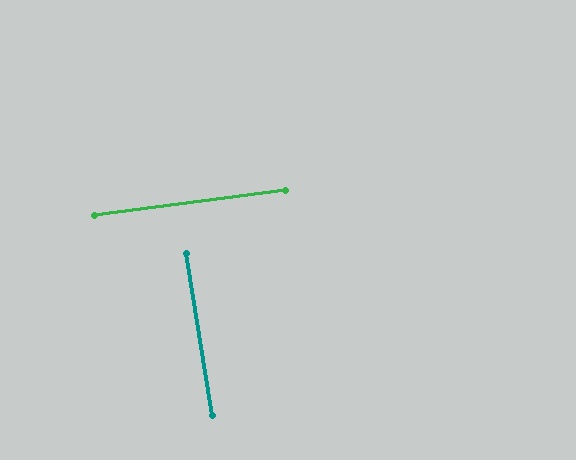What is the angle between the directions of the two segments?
Approximately 88 degrees.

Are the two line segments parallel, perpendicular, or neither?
Perpendicular — they meet at approximately 88°.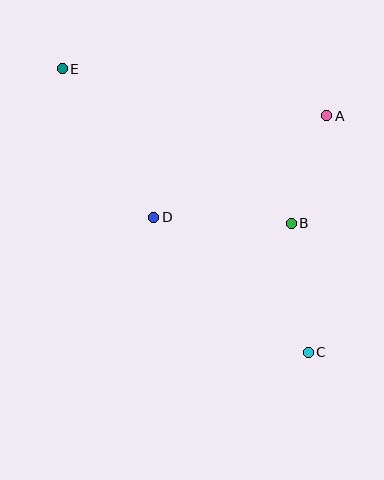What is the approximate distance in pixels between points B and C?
The distance between B and C is approximately 130 pixels.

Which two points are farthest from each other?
Points C and E are farthest from each other.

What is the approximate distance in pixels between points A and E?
The distance between A and E is approximately 269 pixels.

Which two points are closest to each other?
Points A and B are closest to each other.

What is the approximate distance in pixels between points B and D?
The distance between B and D is approximately 138 pixels.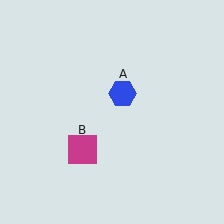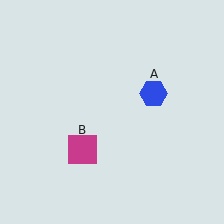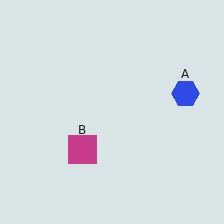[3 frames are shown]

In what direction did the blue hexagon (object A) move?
The blue hexagon (object A) moved right.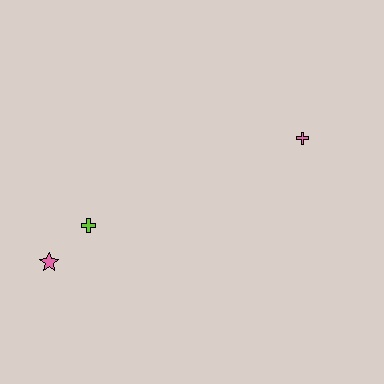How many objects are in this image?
There are 3 objects.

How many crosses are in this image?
There are 2 crosses.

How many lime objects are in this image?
There is 1 lime object.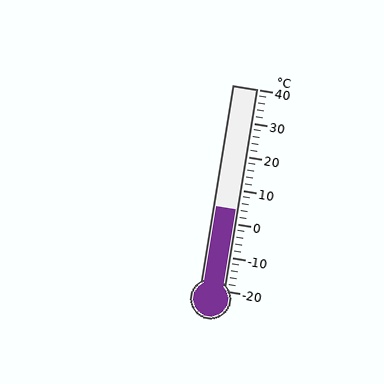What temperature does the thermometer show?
The thermometer shows approximately 4°C.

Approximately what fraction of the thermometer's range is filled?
The thermometer is filled to approximately 40% of its range.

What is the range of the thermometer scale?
The thermometer scale ranges from -20°C to 40°C.